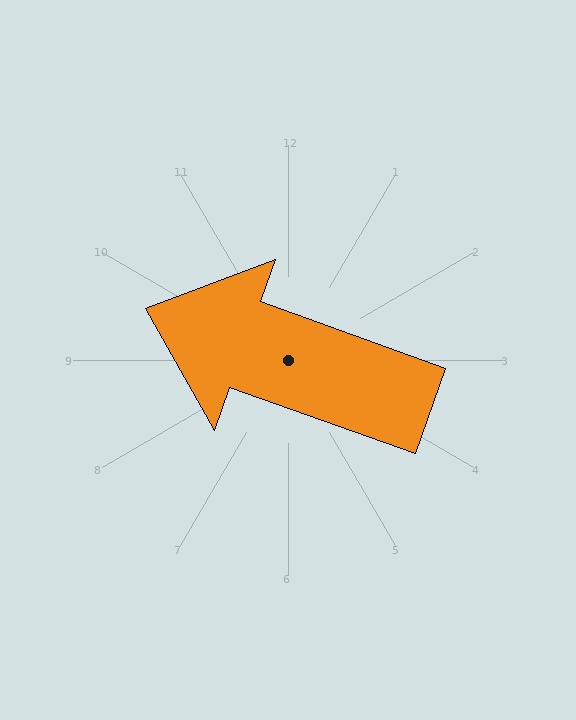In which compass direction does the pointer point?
West.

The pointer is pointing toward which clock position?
Roughly 10 o'clock.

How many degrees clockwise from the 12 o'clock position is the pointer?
Approximately 290 degrees.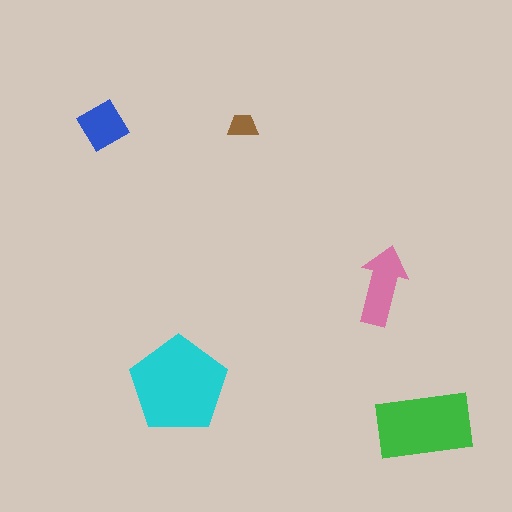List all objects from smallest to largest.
The brown trapezoid, the blue diamond, the pink arrow, the green rectangle, the cyan pentagon.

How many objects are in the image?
There are 5 objects in the image.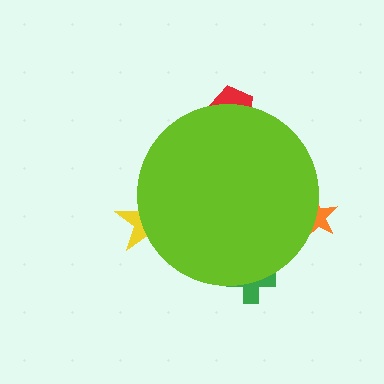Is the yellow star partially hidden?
Yes, the yellow star is partially hidden behind the lime circle.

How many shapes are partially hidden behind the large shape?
4 shapes are partially hidden.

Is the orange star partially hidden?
Yes, the orange star is partially hidden behind the lime circle.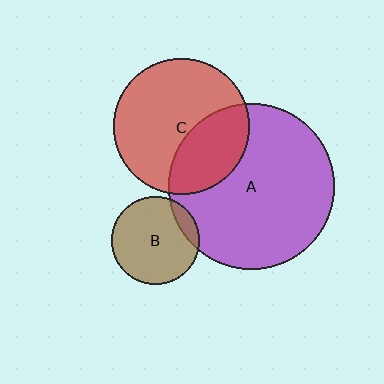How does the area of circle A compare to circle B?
Approximately 3.6 times.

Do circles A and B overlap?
Yes.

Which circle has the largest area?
Circle A (purple).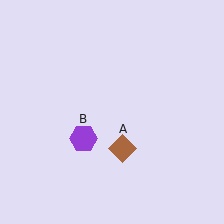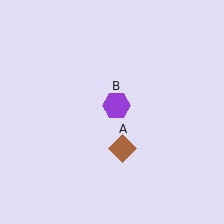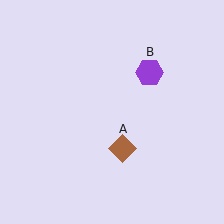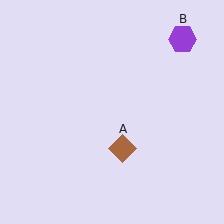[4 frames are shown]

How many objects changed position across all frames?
1 object changed position: purple hexagon (object B).